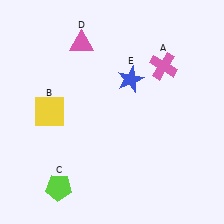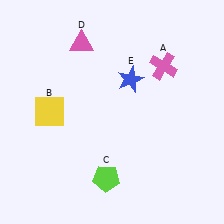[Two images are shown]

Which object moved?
The lime pentagon (C) moved right.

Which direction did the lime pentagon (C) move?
The lime pentagon (C) moved right.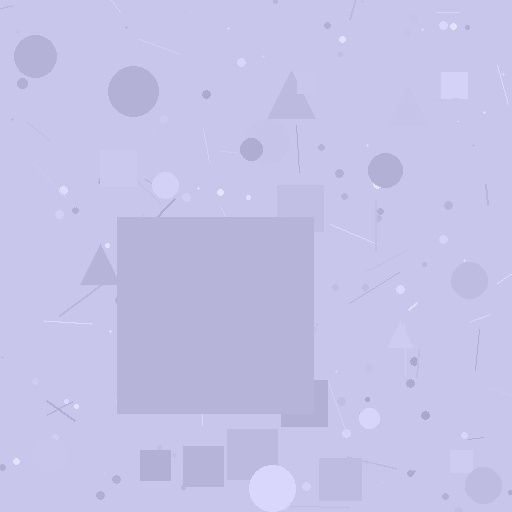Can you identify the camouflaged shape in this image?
The camouflaged shape is a square.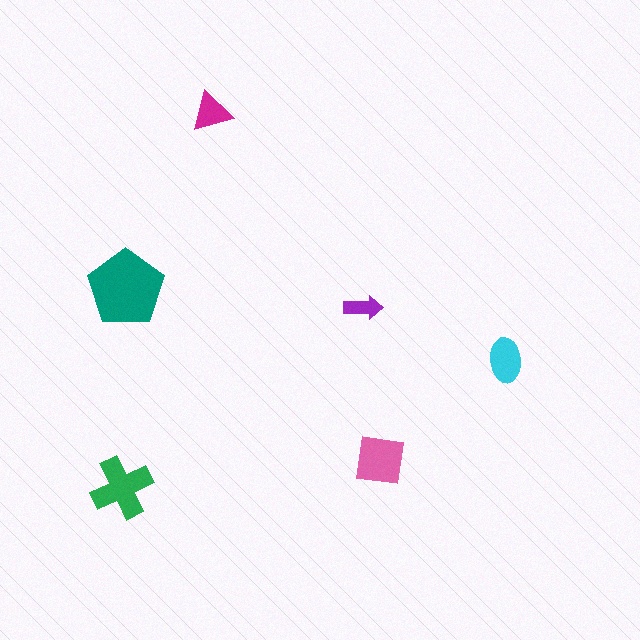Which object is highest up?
The magenta triangle is topmost.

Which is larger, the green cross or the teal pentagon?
The teal pentagon.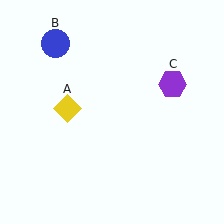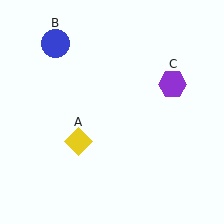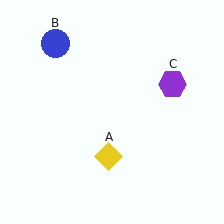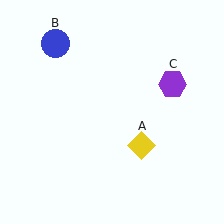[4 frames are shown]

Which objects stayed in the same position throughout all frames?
Blue circle (object B) and purple hexagon (object C) remained stationary.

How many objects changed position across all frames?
1 object changed position: yellow diamond (object A).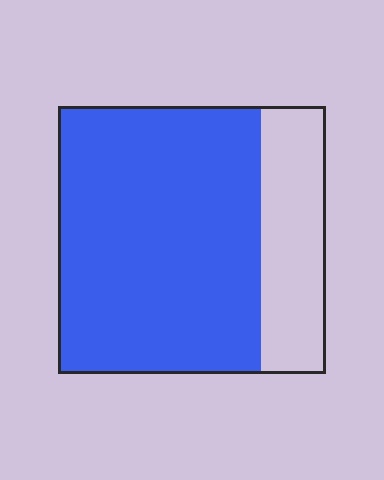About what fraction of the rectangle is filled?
About three quarters (3/4).